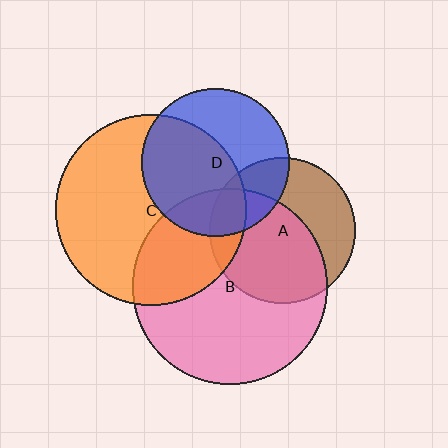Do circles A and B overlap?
Yes.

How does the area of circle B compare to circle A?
Approximately 1.8 times.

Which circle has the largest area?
Circle B (pink).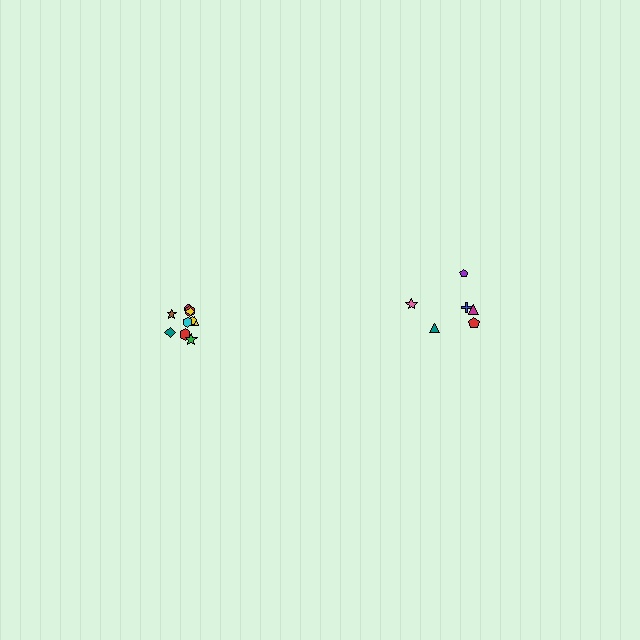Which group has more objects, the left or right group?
The left group.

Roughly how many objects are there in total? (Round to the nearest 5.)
Roughly 15 objects in total.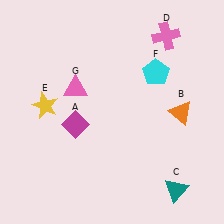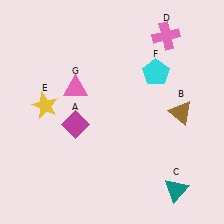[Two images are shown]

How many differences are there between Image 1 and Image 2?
There is 1 difference between the two images.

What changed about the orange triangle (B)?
In Image 1, B is orange. In Image 2, it changed to brown.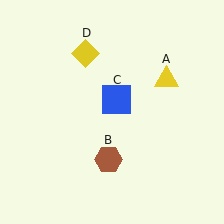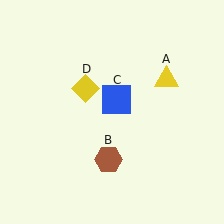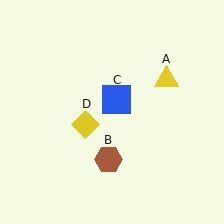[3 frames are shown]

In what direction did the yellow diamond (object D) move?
The yellow diamond (object D) moved down.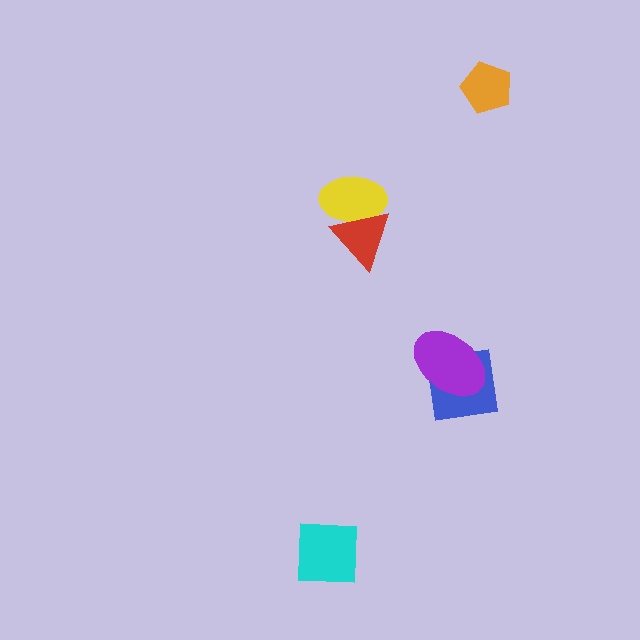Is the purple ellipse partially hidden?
No, no other shape covers it.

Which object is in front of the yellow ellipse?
The red triangle is in front of the yellow ellipse.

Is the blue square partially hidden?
Yes, it is partially covered by another shape.